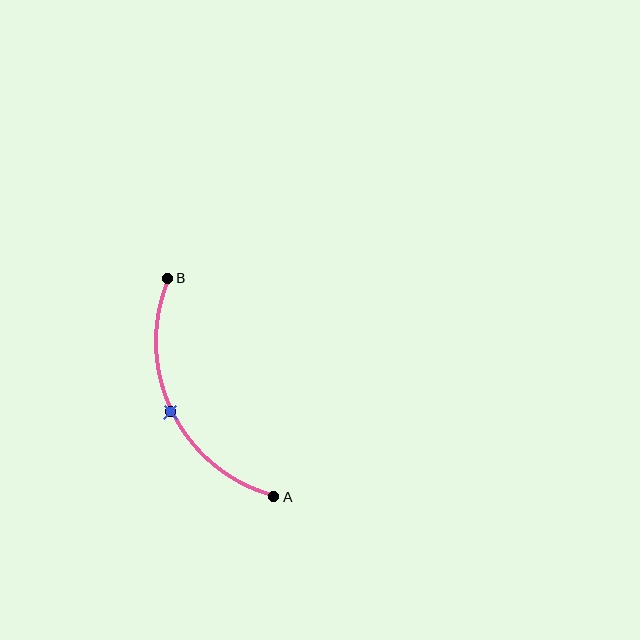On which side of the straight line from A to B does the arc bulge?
The arc bulges to the left of the straight line connecting A and B.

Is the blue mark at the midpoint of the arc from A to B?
Yes. The blue mark lies on the arc at equal arc-length from both A and B — it is the arc midpoint.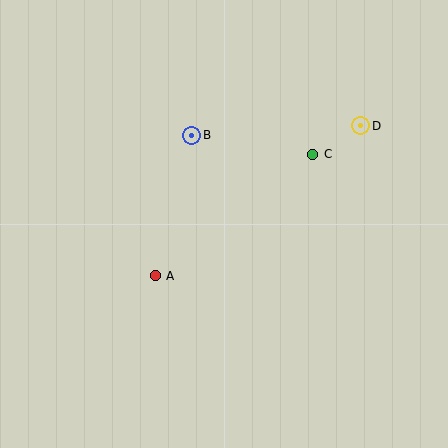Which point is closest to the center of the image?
Point A at (155, 276) is closest to the center.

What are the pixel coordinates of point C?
Point C is at (313, 154).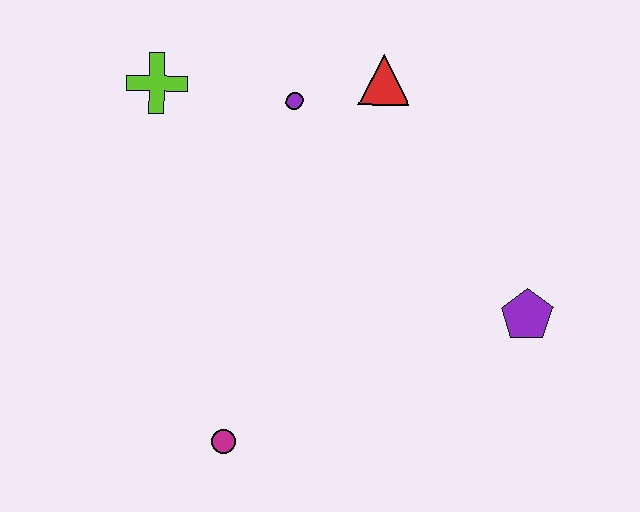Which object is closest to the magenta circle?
The purple pentagon is closest to the magenta circle.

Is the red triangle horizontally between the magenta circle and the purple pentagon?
Yes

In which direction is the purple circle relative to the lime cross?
The purple circle is to the right of the lime cross.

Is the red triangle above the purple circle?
Yes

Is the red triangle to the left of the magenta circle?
No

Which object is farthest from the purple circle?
The magenta circle is farthest from the purple circle.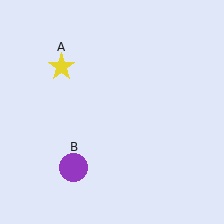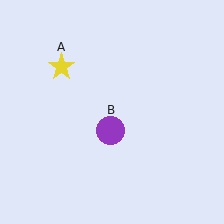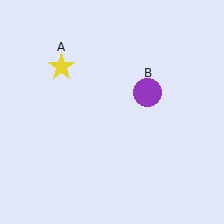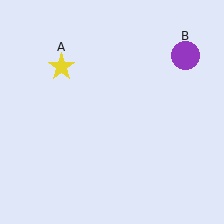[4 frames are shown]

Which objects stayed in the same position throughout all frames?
Yellow star (object A) remained stationary.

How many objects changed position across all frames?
1 object changed position: purple circle (object B).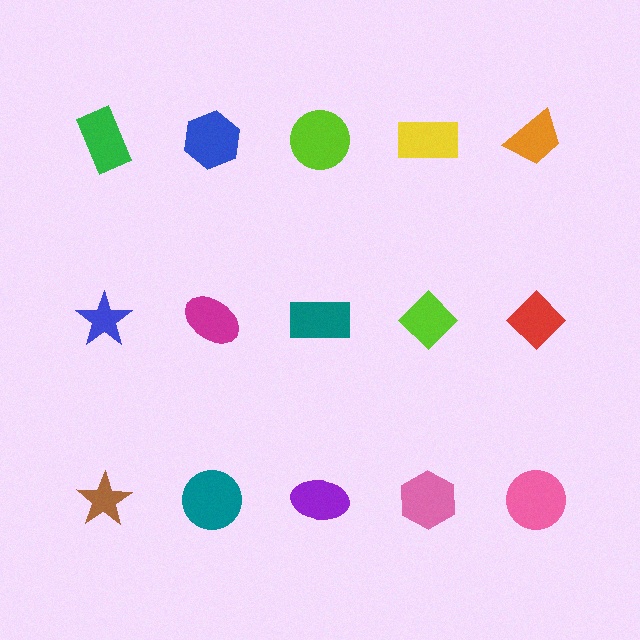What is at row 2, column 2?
A magenta ellipse.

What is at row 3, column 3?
A purple ellipse.